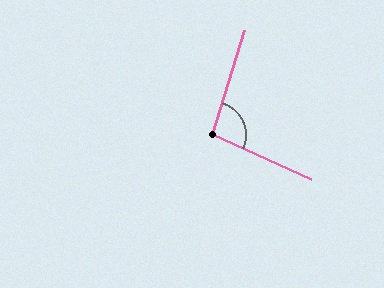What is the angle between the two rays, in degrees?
Approximately 98 degrees.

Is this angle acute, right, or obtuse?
It is obtuse.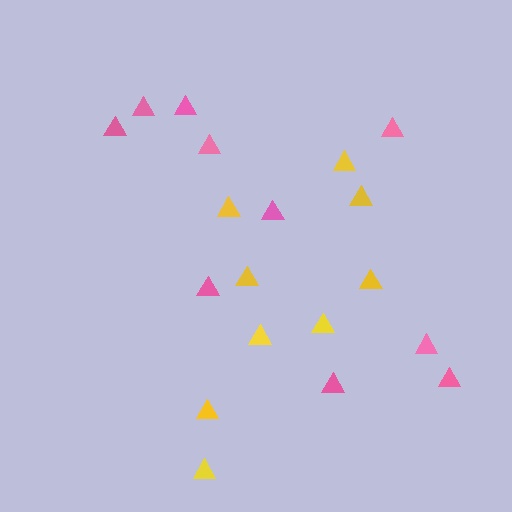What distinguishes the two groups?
There are 2 groups: one group of pink triangles (10) and one group of yellow triangles (9).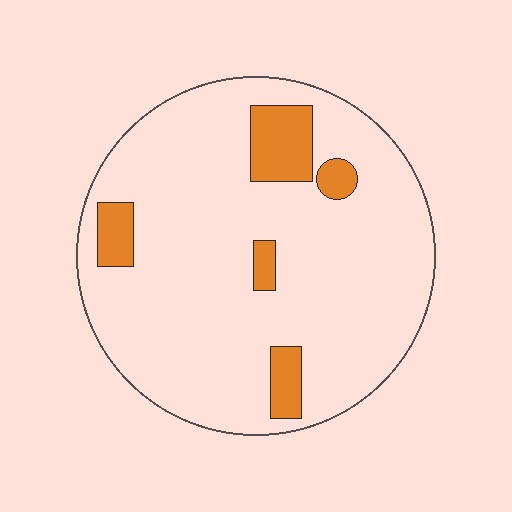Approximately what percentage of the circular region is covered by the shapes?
Approximately 10%.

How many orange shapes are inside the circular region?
5.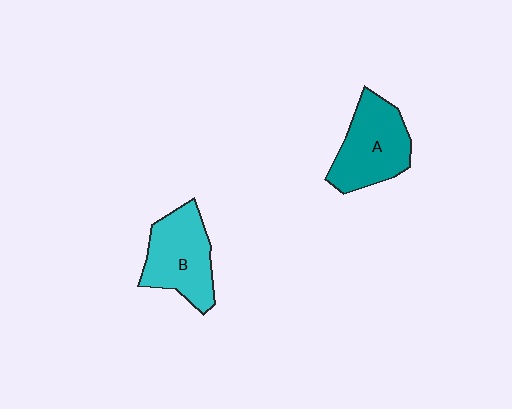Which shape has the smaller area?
Shape B (cyan).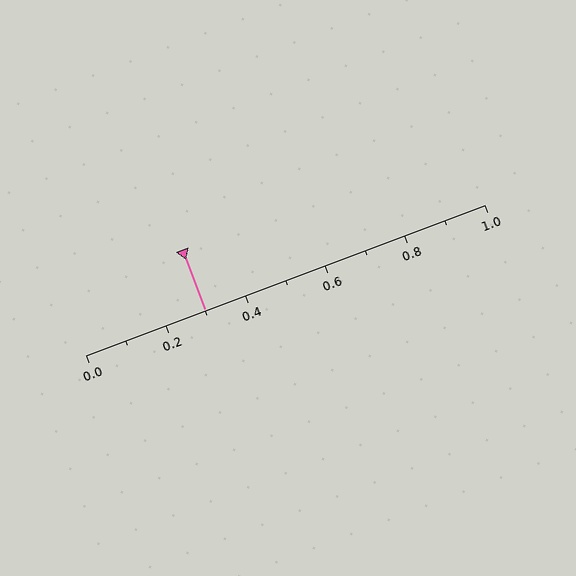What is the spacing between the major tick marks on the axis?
The major ticks are spaced 0.2 apart.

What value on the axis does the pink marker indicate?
The marker indicates approximately 0.3.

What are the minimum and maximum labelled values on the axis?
The axis runs from 0.0 to 1.0.